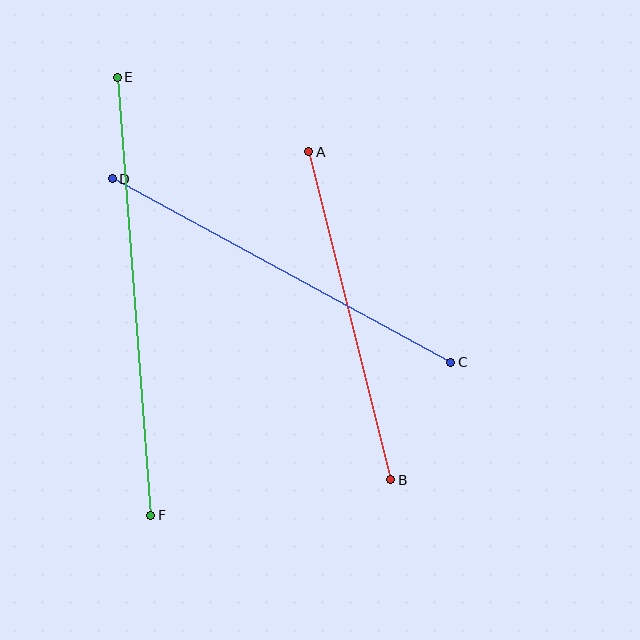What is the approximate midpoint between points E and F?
The midpoint is at approximately (134, 296) pixels.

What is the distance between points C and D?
The distance is approximately 385 pixels.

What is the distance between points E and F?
The distance is approximately 439 pixels.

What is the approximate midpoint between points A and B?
The midpoint is at approximately (350, 316) pixels.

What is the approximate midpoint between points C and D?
The midpoint is at approximately (282, 271) pixels.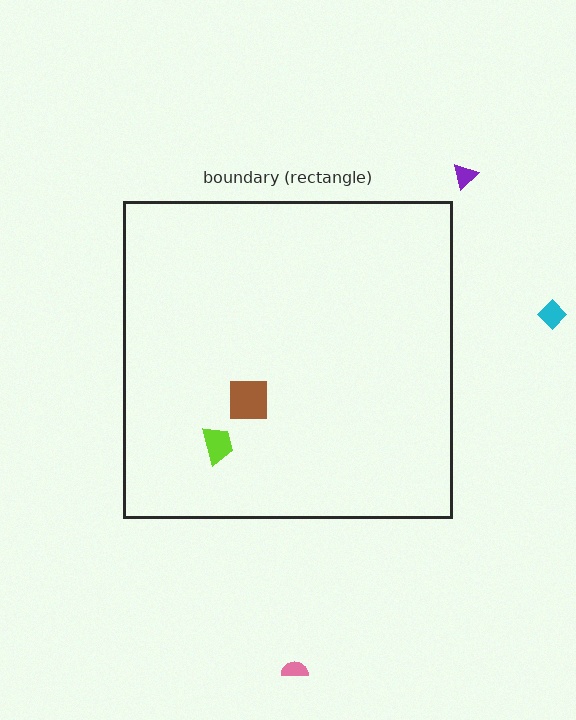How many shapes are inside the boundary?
2 inside, 3 outside.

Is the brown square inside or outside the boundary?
Inside.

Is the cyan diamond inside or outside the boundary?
Outside.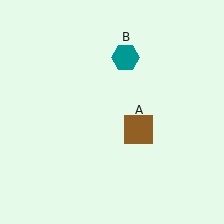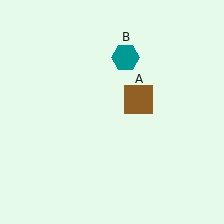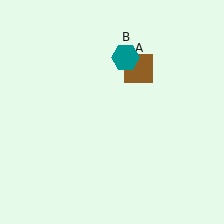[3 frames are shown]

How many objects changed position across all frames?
1 object changed position: brown square (object A).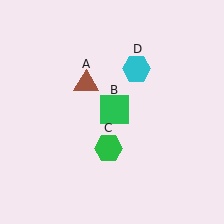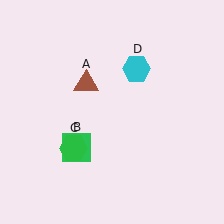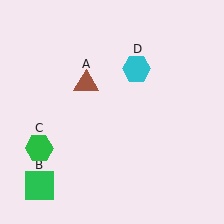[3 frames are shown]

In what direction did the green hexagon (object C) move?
The green hexagon (object C) moved left.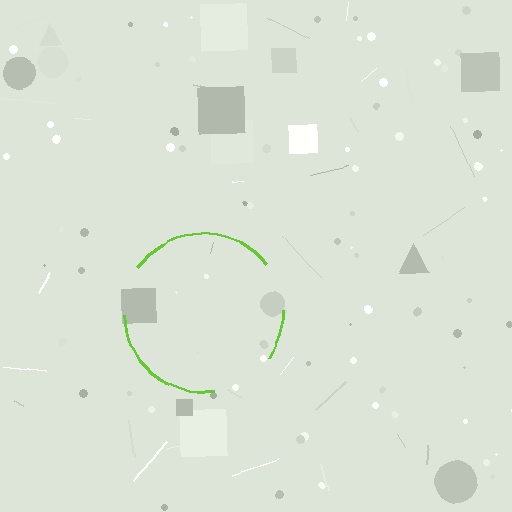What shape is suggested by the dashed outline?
The dashed outline suggests a circle.